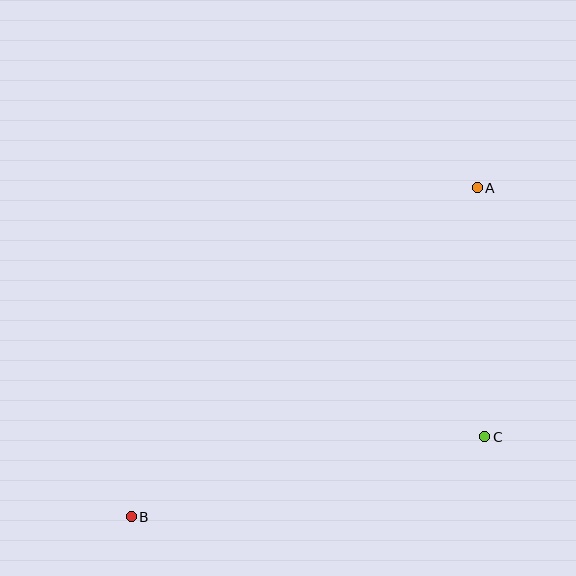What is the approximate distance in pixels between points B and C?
The distance between B and C is approximately 362 pixels.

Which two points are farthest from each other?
Points A and B are farthest from each other.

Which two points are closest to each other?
Points A and C are closest to each other.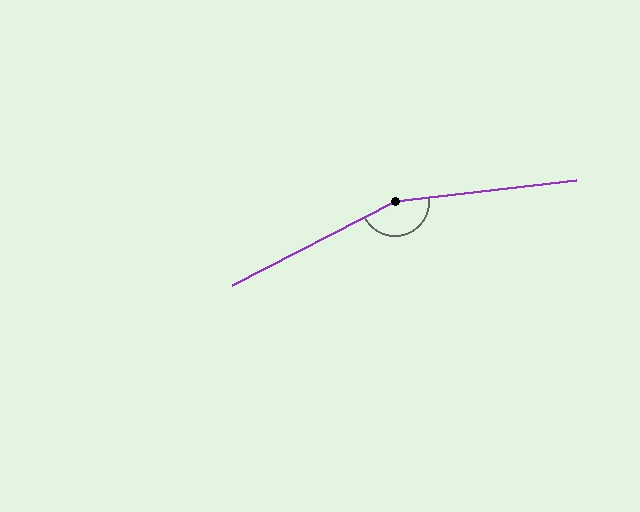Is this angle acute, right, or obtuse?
It is obtuse.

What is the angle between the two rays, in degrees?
Approximately 159 degrees.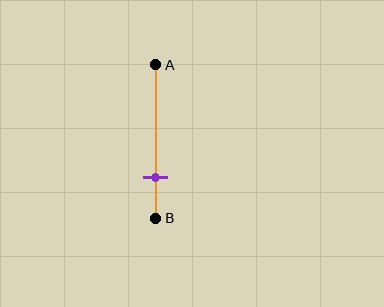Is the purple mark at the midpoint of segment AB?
No, the mark is at about 75% from A, not at the 50% midpoint.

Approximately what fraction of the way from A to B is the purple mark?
The purple mark is approximately 75% of the way from A to B.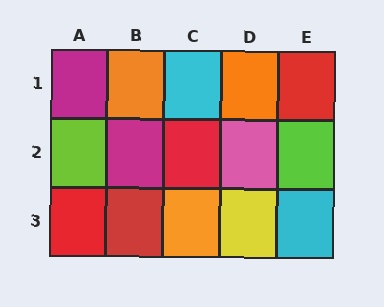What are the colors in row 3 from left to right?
Red, red, orange, yellow, cyan.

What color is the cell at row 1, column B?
Orange.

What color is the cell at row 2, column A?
Lime.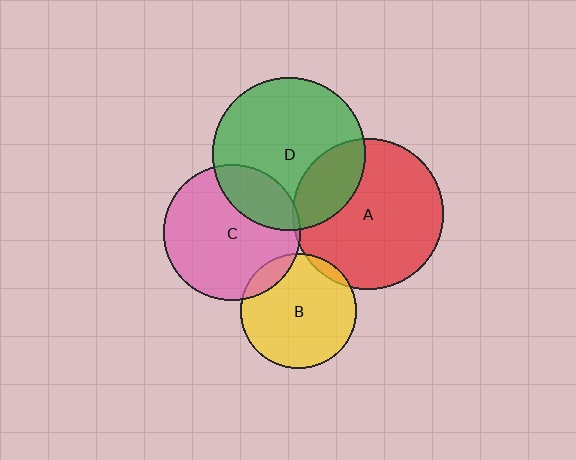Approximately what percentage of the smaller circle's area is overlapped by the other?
Approximately 5%.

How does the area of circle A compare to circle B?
Approximately 1.7 times.